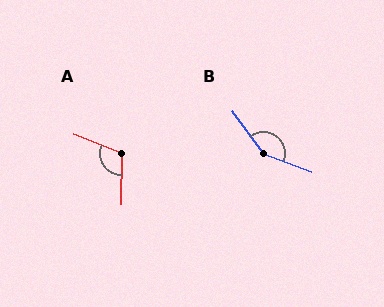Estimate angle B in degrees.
Approximately 146 degrees.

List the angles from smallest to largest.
A (112°), B (146°).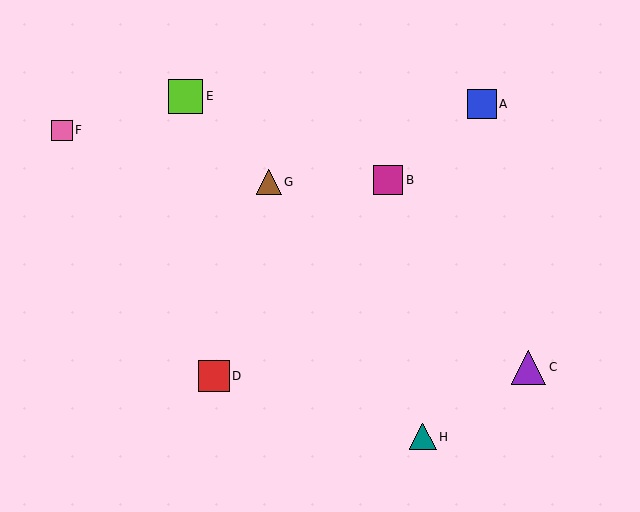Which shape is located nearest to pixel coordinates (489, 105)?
The blue square (labeled A) at (482, 104) is nearest to that location.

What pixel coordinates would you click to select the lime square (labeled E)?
Click at (186, 96) to select the lime square E.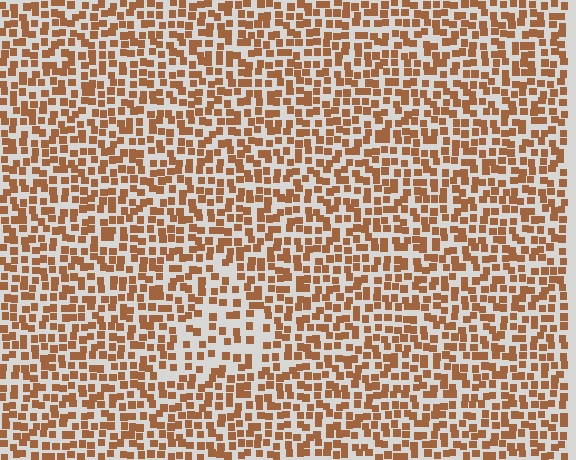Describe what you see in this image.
The image contains small brown elements arranged at two different densities. A triangle-shaped region is visible where the elements are less densely packed than the surrounding area.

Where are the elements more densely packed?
The elements are more densely packed outside the triangle boundary.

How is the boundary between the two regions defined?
The boundary is defined by a change in element density (approximately 1.7x ratio). All elements are the same color, size, and shape.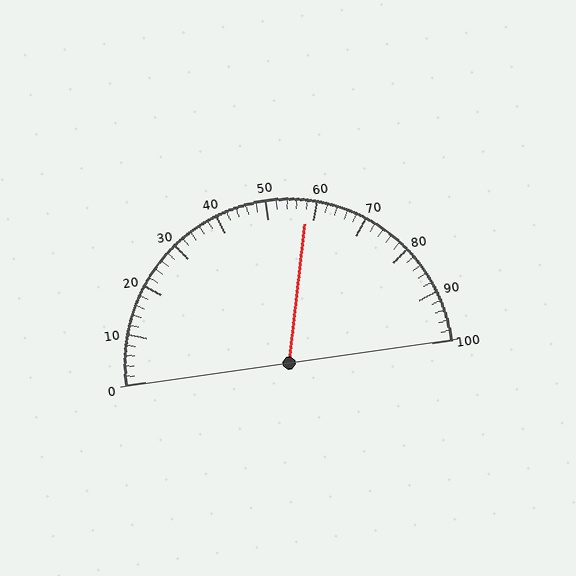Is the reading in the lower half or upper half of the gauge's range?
The reading is in the upper half of the range (0 to 100).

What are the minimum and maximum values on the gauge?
The gauge ranges from 0 to 100.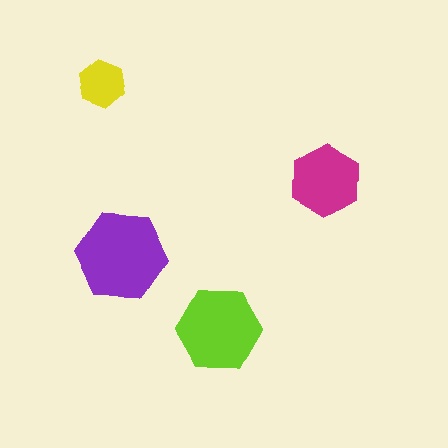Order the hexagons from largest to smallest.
the purple one, the lime one, the magenta one, the yellow one.